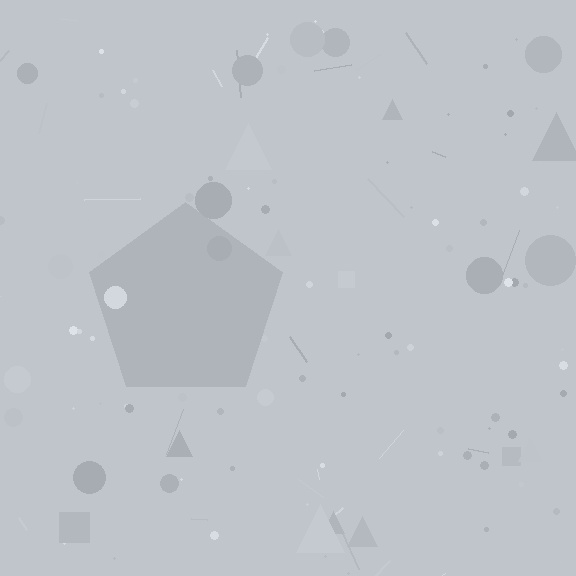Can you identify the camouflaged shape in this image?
The camouflaged shape is a pentagon.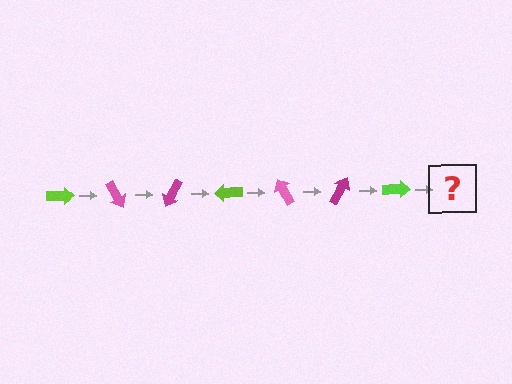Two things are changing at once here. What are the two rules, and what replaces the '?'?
The two rules are that it rotates 60 degrees each step and the color cycles through lime, pink, and magenta. The '?' should be a pink arrow, rotated 420 degrees from the start.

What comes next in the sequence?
The next element should be a pink arrow, rotated 420 degrees from the start.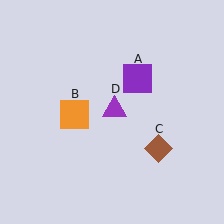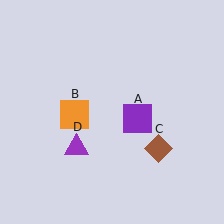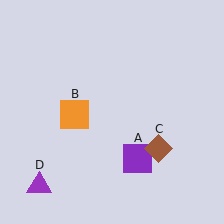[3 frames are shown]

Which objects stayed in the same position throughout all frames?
Orange square (object B) and brown diamond (object C) remained stationary.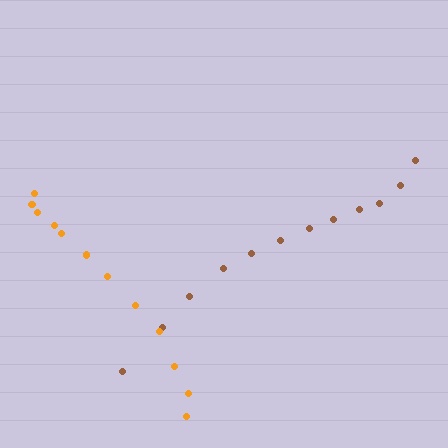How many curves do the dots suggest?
There are 2 distinct paths.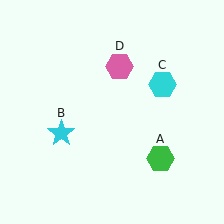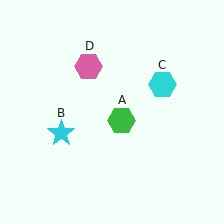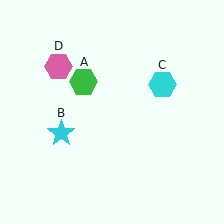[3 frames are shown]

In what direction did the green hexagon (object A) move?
The green hexagon (object A) moved up and to the left.